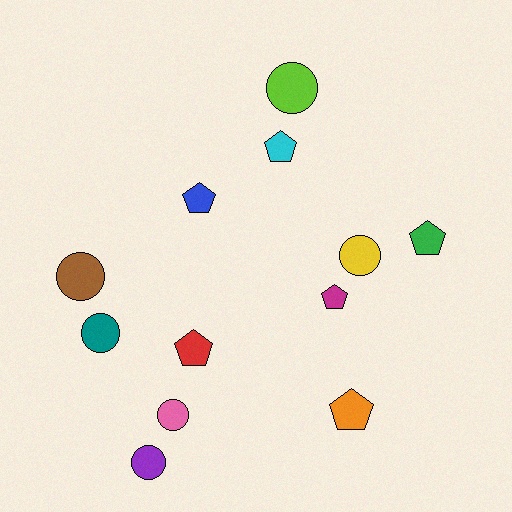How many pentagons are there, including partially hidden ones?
There are 6 pentagons.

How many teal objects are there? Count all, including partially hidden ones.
There is 1 teal object.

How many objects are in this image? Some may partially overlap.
There are 12 objects.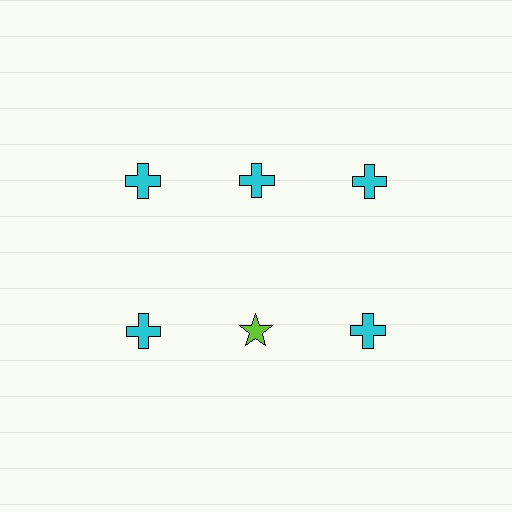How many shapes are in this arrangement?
There are 6 shapes arranged in a grid pattern.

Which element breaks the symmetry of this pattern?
The lime star in the second row, second from left column breaks the symmetry. All other shapes are cyan crosses.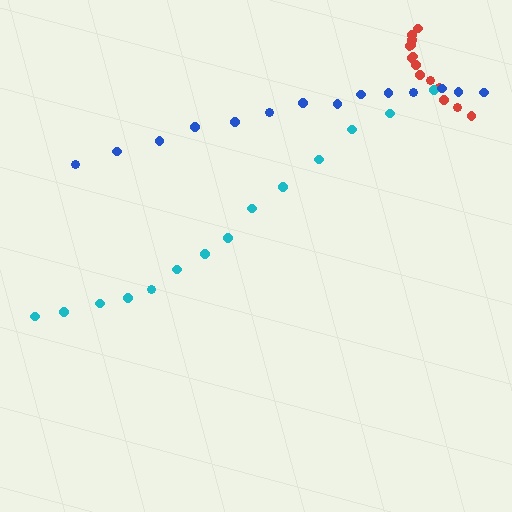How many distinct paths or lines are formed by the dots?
There are 3 distinct paths.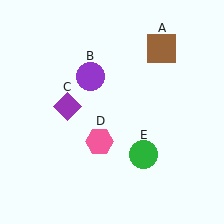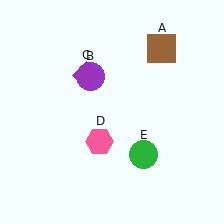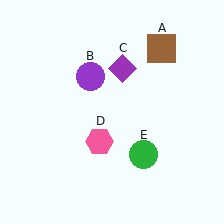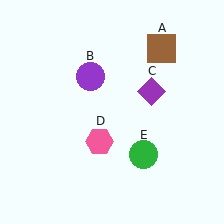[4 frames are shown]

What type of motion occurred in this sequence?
The purple diamond (object C) rotated clockwise around the center of the scene.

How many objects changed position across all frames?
1 object changed position: purple diamond (object C).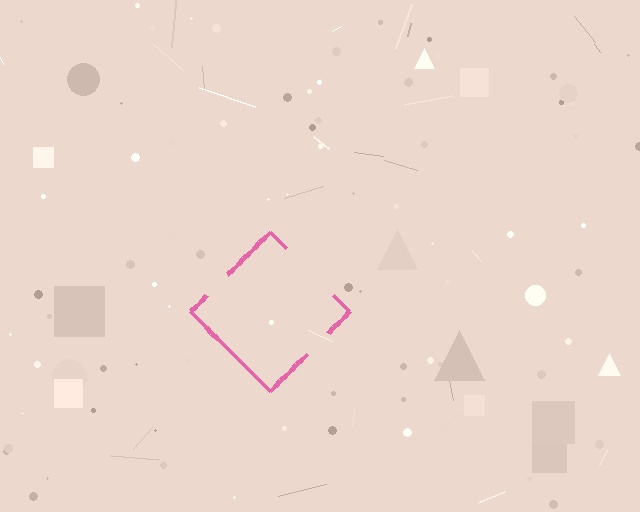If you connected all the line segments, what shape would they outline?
They would outline a diamond.